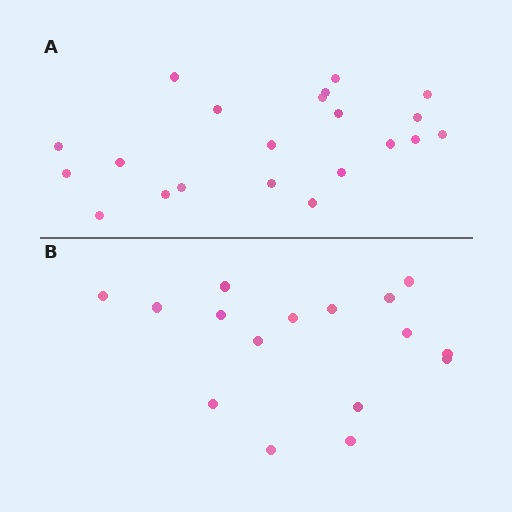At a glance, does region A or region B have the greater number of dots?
Region A (the top region) has more dots.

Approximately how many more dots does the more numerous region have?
Region A has about 5 more dots than region B.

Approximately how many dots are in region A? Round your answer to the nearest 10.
About 20 dots. (The exact count is 21, which rounds to 20.)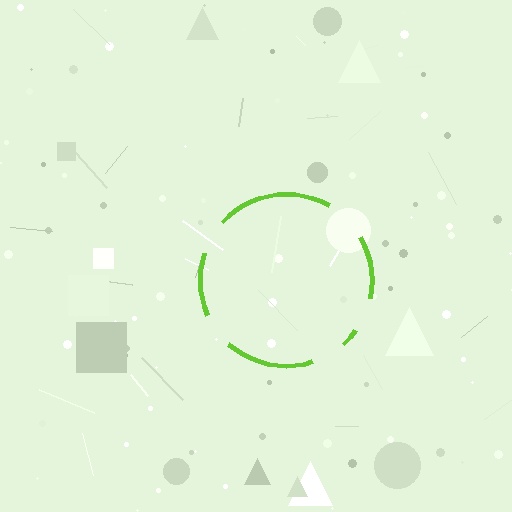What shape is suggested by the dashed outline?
The dashed outline suggests a circle.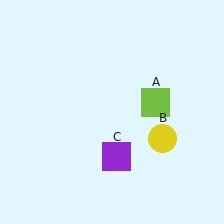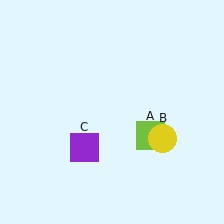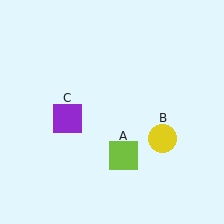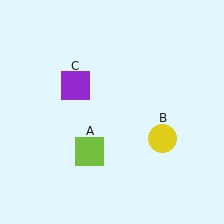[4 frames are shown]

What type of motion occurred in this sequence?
The lime square (object A), purple square (object C) rotated clockwise around the center of the scene.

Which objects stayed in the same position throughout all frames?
Yellow circle (object B) remained stationary.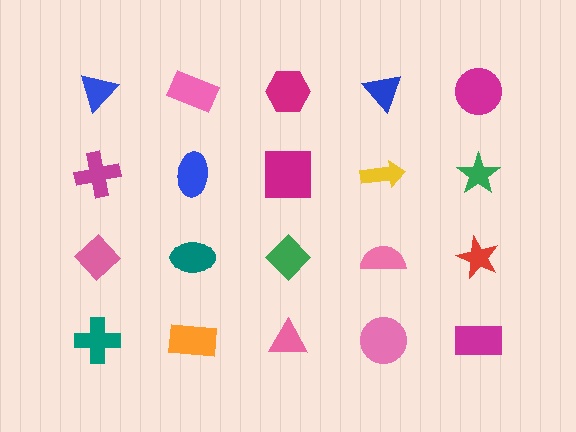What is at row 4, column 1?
A teal cross.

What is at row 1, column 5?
A magenta circle.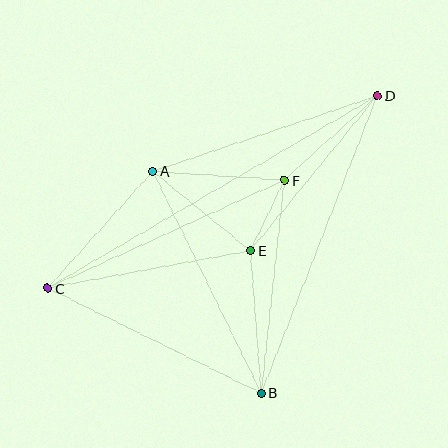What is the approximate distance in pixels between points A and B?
The distance between A and B is approximately 247 pixels.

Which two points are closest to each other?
Points E and F are closest to each other.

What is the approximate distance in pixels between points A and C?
The distance between A and C is approximately 157 pixels.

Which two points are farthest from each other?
Points C and D are farthest from each other.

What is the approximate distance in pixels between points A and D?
The distance between A and D is approximately 237 pixels.